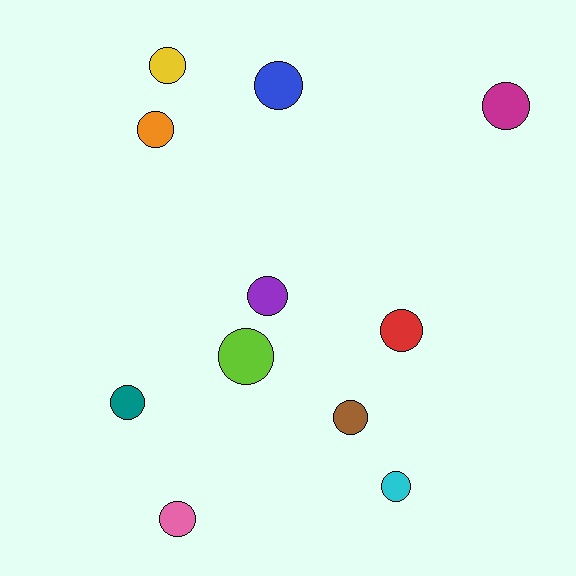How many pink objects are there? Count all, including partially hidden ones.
There is 1 pink object.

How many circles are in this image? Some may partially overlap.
There are 11 circles.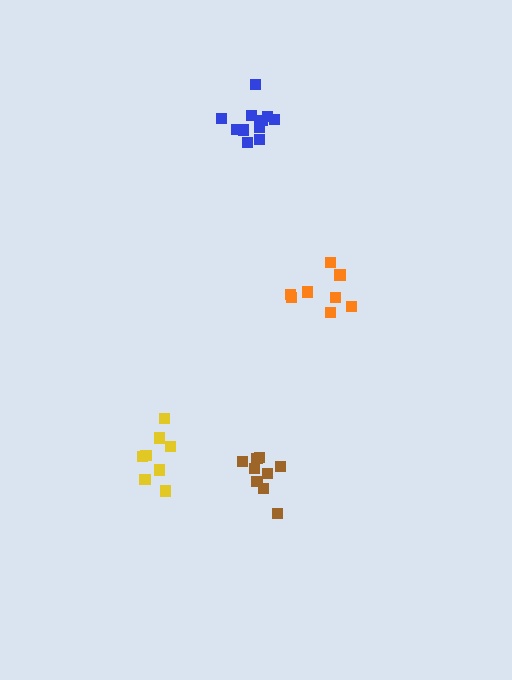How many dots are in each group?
Group 1: 8 dots, Group 2: 9 dots, Group 3: 8 dots, Group 4: 11 dots (36 total).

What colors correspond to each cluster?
The clusters are colored: yellow, brown, orange, blue.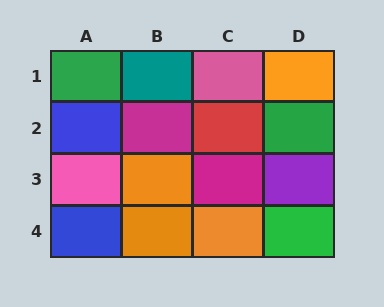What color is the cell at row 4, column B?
Orange.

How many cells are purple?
1 cell is purple.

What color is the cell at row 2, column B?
Magenta.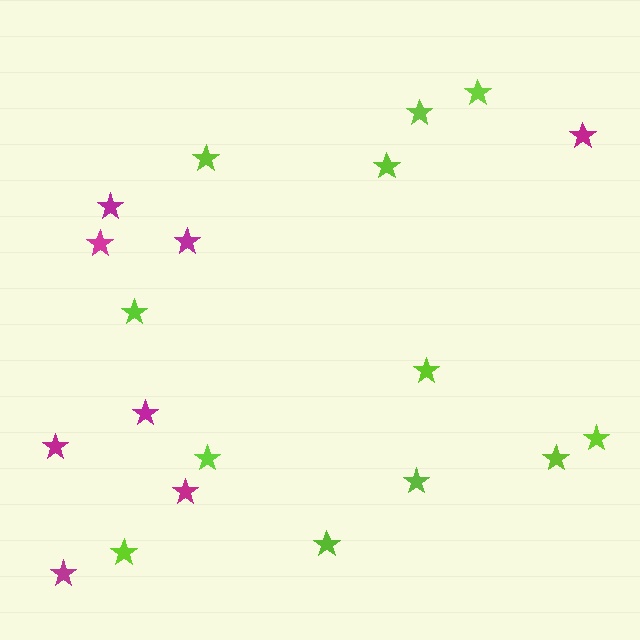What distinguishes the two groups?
There are 2 groups: one group of magenta stars (8) and one group of lime stars (12).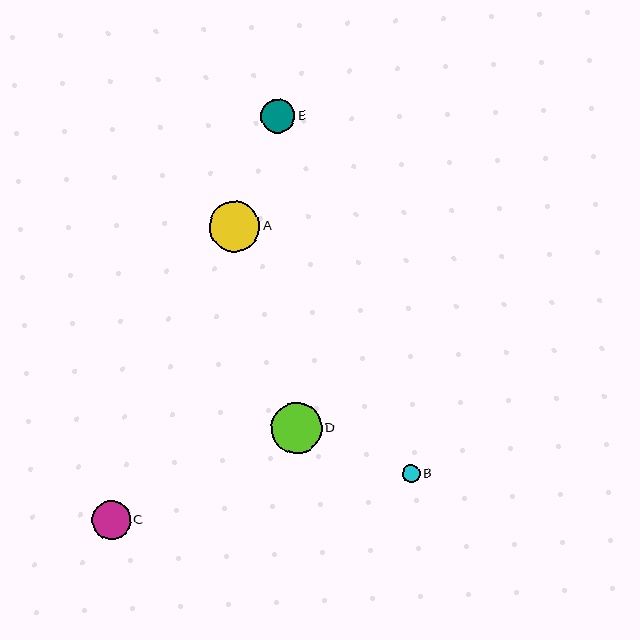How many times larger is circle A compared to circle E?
Circle A is approximately 1.5 times the size of circle E.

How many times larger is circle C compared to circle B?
Circle C is approximately 2.2 times the size of circle B.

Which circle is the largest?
Circle D is the largest with a size of approximately 51 pixels.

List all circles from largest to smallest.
From largest to smallest: D, A, C, E, B.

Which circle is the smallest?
Circle B is the smallest with a size of approximately 18 pixels.